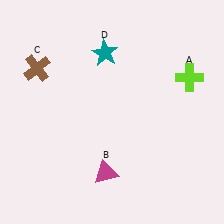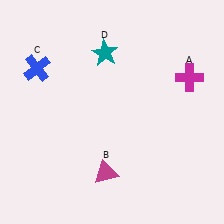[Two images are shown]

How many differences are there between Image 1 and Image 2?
There are 2 differences between the two images.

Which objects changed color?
A changed from lime to magenta. C changed from brown to blue.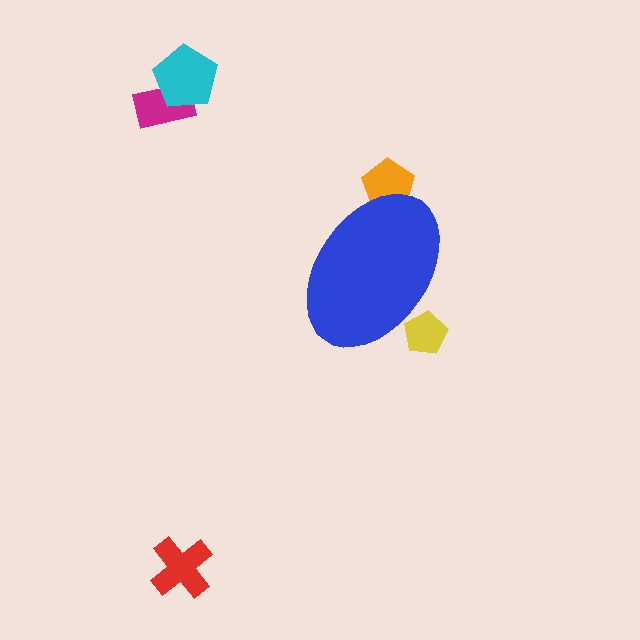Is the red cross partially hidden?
No, the red cross is fully visible.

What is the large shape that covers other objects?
A blue ellipse.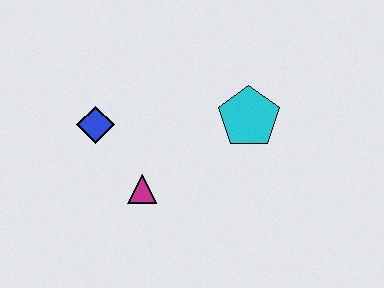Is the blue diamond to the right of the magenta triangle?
No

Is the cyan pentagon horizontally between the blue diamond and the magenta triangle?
No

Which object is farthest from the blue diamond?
The cyan pentagon is farthest from the blue diamond.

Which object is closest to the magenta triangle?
The blue diamond is closest to the magenta triangle.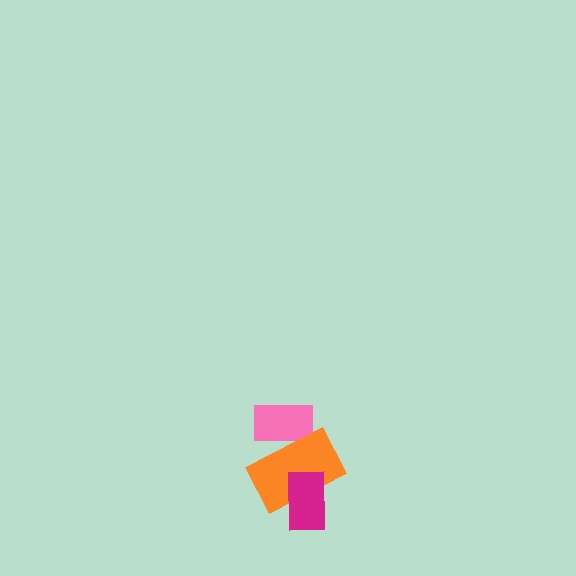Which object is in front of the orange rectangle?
The magenta rectangle is in front of the orange rectangle.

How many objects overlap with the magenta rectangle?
1 object overlaps with the magenta rectangle.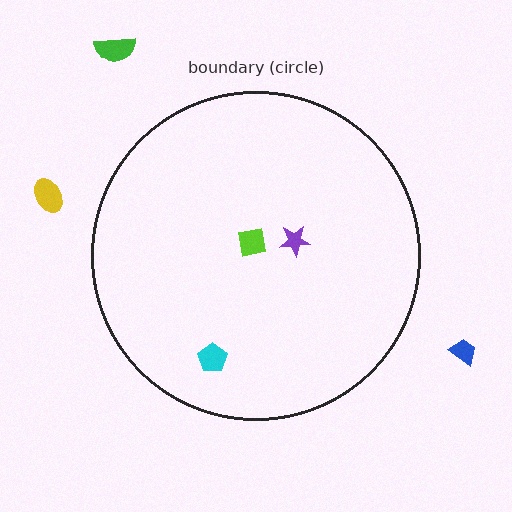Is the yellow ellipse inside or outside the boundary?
Outside.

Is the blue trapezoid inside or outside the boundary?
Outside.